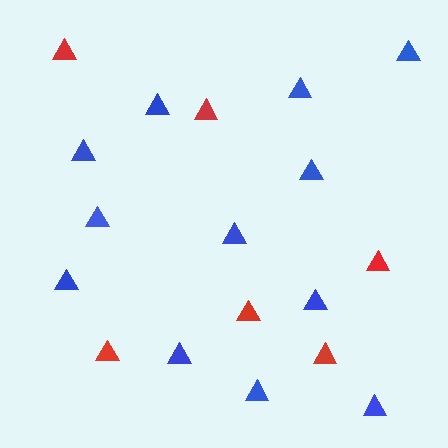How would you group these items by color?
There are 2 groups: one group of red triangles (6) and one group of blue triangles (12).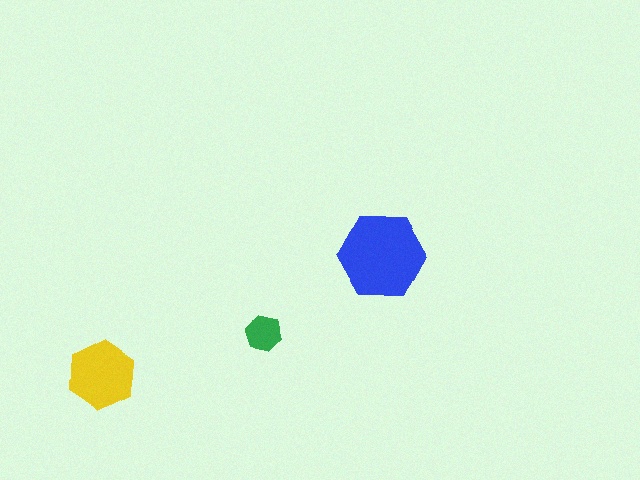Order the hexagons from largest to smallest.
the blue one, the yellow one, the green one.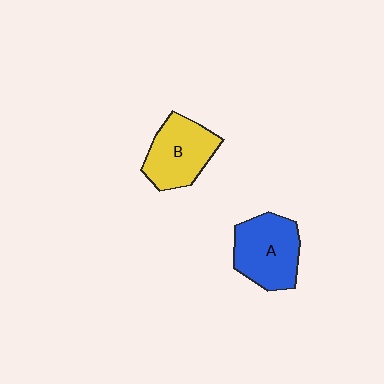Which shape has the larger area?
Shape A (blue).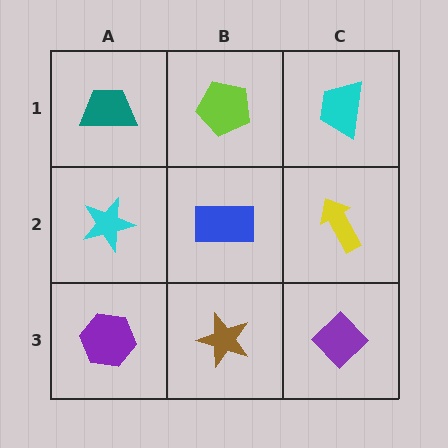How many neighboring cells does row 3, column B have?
3.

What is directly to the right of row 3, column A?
A brown star.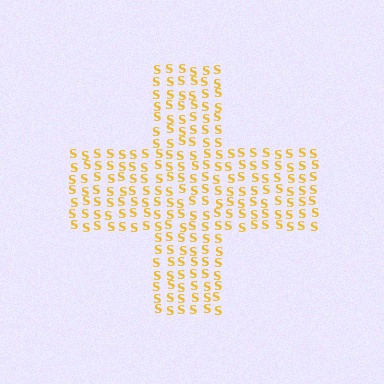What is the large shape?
The large shape is a cross.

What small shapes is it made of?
It is made of small letter S's.